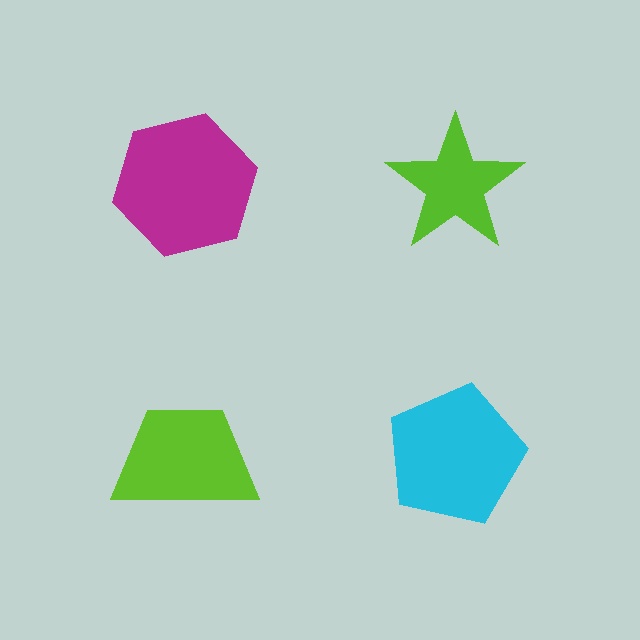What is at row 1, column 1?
A magenta hexagon.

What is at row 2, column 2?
A cyan pentagon.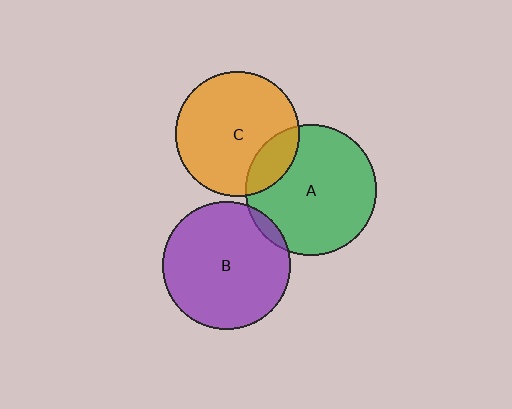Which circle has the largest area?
Circle A (green).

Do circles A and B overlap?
Yes.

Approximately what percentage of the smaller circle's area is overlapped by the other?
Approximately 5%.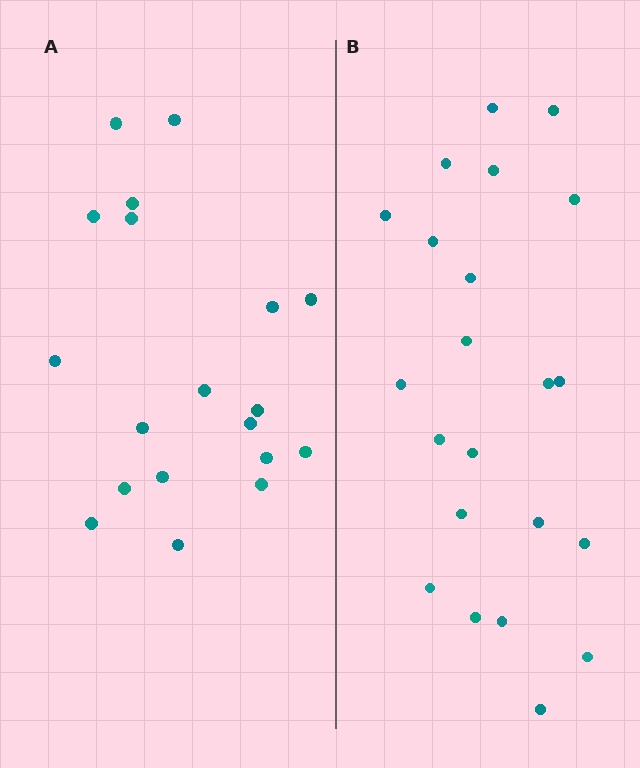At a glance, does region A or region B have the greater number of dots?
Region B (the right region) has more dots.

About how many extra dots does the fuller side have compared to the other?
Region B has just a few more — roughly 2 or 3 more dots than region A.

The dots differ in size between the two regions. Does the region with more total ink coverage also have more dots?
No. Region A has more total ink coverage because its dots are larger, but region B actually contains more individual dots. Total area can be misleading — the number of items is what matters here.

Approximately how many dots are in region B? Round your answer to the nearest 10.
About 20 dots. (The exact count is 22, which rounds to 20.)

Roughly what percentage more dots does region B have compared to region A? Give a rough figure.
About 15% more.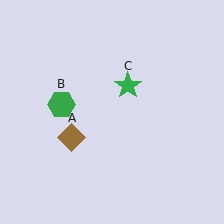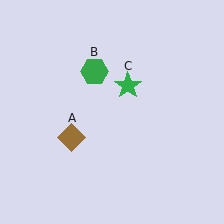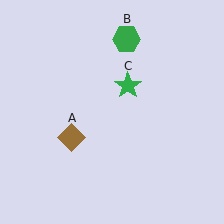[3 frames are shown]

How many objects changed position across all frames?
1 object changed position: green hexagon (object B).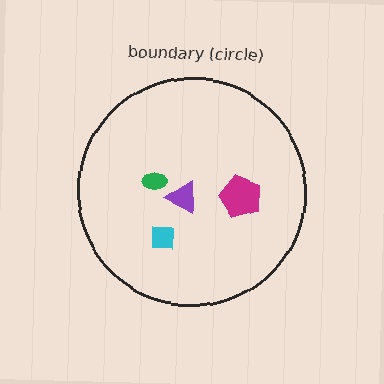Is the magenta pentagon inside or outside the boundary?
Inside.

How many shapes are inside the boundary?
4 inside, 0 outside.